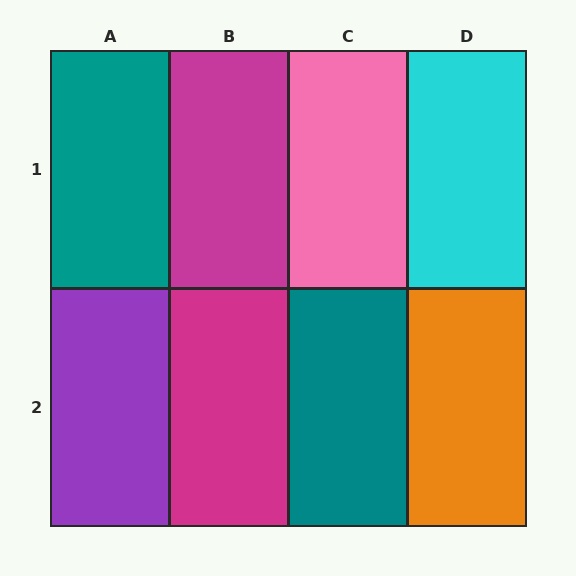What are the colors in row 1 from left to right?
Teal, magenta, pink, cyan.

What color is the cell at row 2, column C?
Teal.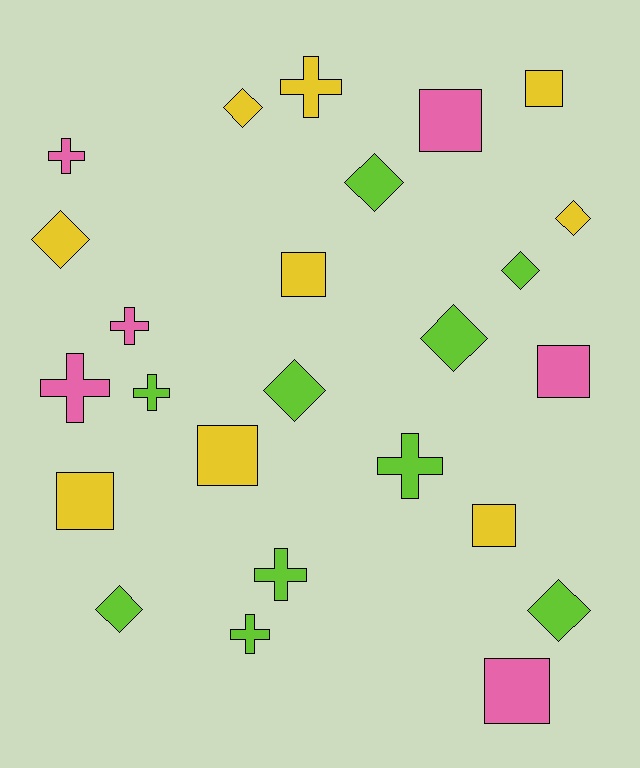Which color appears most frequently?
Lime, with 10 objects.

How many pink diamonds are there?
There are no pink diamonds.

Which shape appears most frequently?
Diamond, with 9 objects.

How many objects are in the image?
There are 25 objects.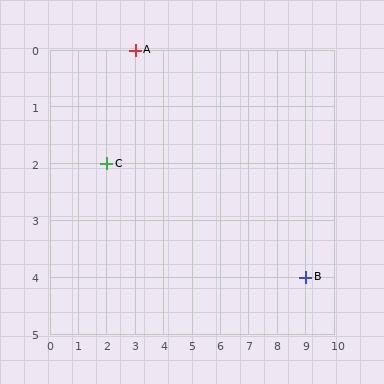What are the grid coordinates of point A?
Point A is at grid coordinates (3, 0).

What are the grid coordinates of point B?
Point B is at grid coordinates (9, 4).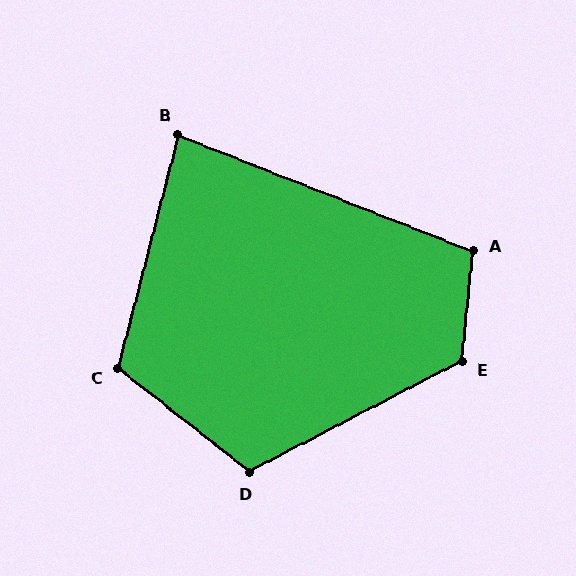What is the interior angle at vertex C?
Approximately 114 degrees (obtuse).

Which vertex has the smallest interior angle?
B, at approximately 83 degrees.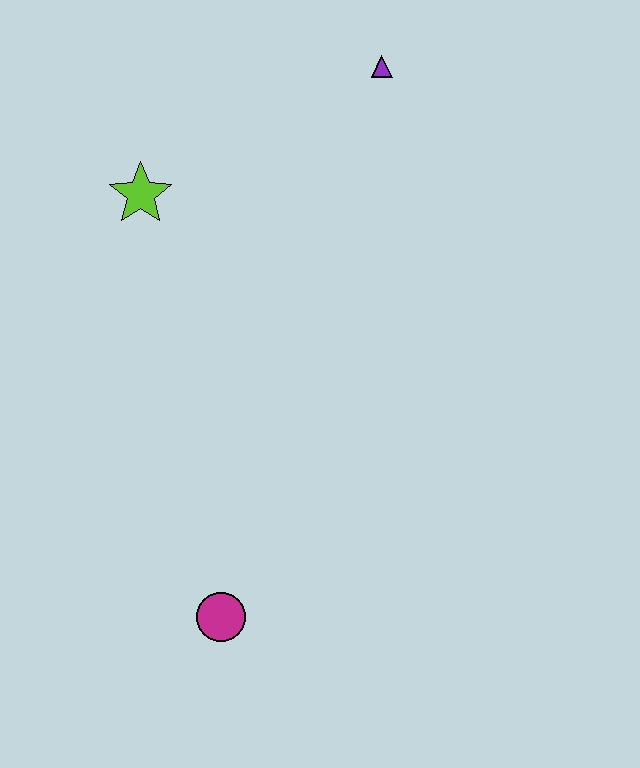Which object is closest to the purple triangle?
The lime star is closest to the purple triangle.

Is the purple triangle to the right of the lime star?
Yes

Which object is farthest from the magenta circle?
The purple triangle is farthest from the magenta circle.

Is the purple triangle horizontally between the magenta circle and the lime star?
No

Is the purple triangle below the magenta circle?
No